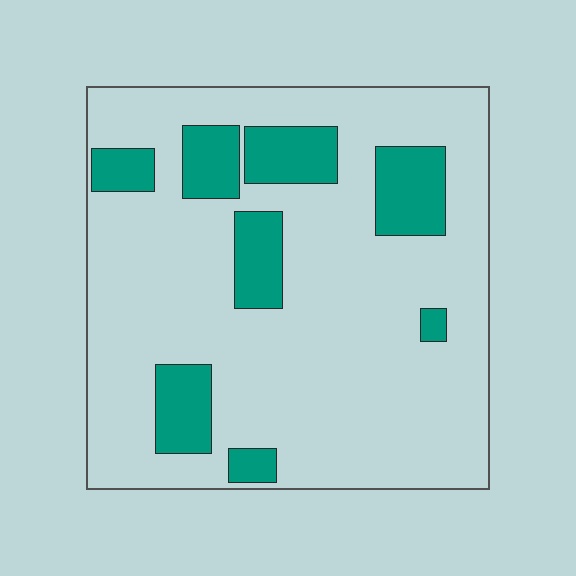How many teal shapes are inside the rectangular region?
8.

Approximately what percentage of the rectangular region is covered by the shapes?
Approximately 20%.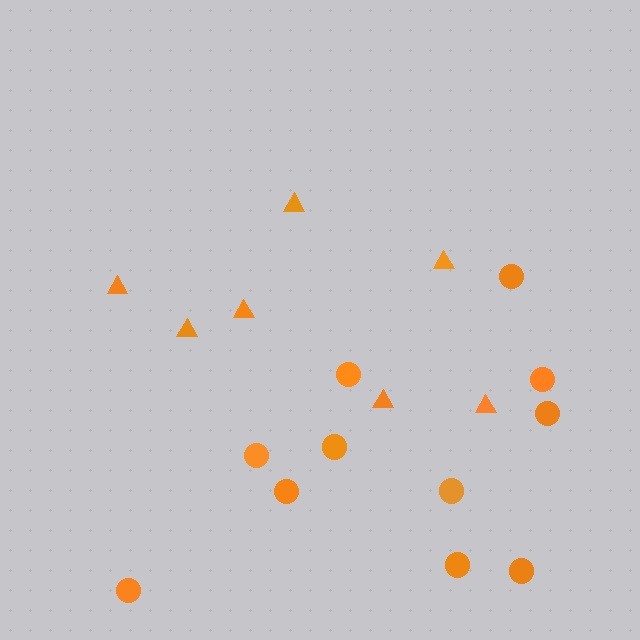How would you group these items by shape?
There are 2 groups: one group of circles (11) and one group of triangles (7).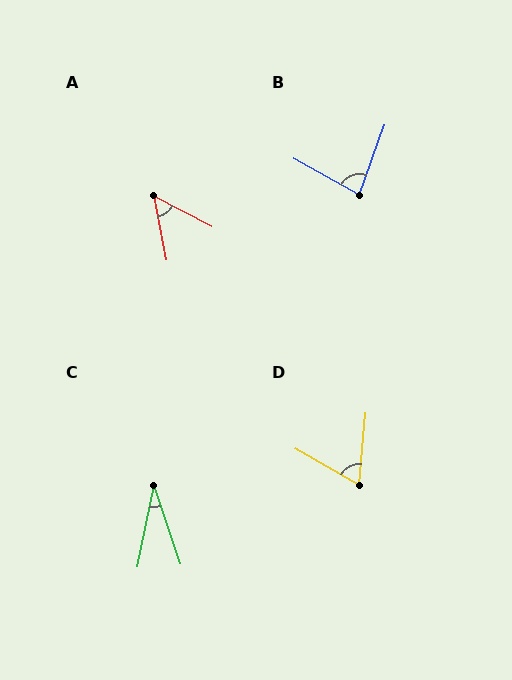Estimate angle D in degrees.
Approximately 65 degrees.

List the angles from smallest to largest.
C (30°), A (52°), D (65°), B (81°).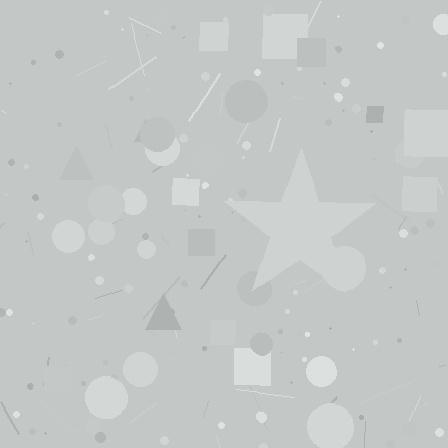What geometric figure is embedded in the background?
A star is embedded in the background.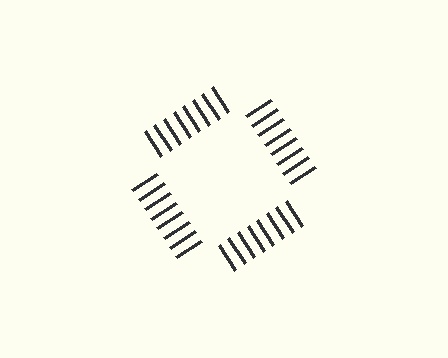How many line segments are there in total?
32 — 8 along each of the 4 edges.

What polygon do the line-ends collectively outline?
An illusory square — the line segments terminate on its edges but no continuous stroke is drawn.